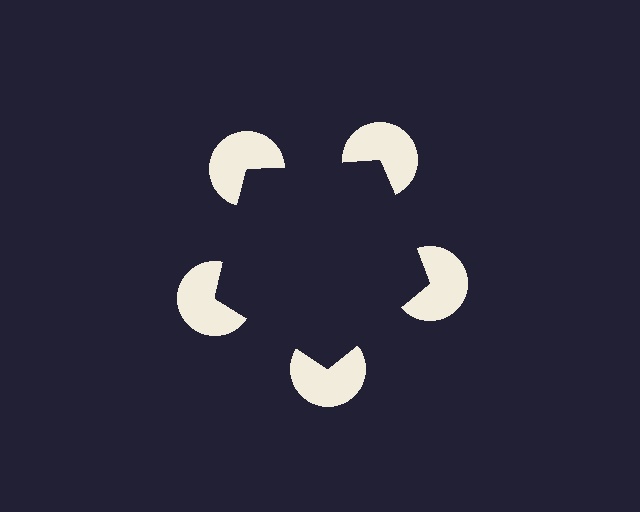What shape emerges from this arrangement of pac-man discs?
An illusory pentagon — its edges are inferred from the aligned wedge cuts in the pac-man discs, not physically drawn.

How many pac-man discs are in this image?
There are 5 — one at each vertex of the illusory pentagon.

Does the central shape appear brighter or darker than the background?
It typically appears slightly darker than the background, even though no actual brightness change is drawn.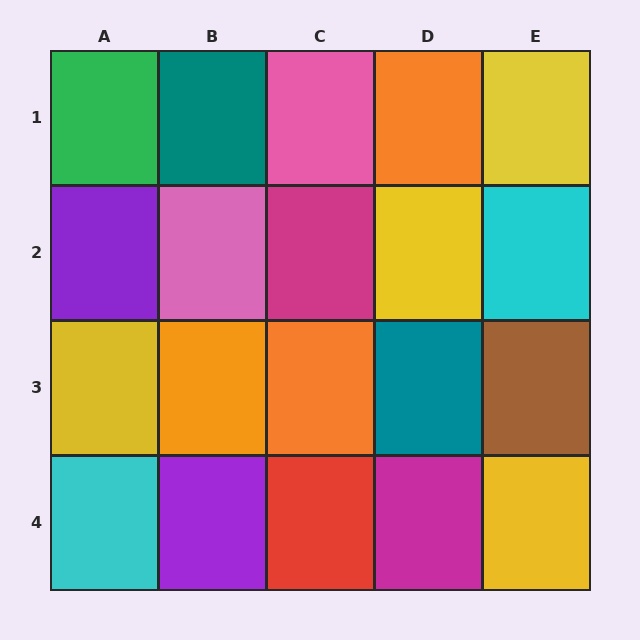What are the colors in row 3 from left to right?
Yellow, orange, orange, teal, brown.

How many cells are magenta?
2 cells are magenta.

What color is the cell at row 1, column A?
Green.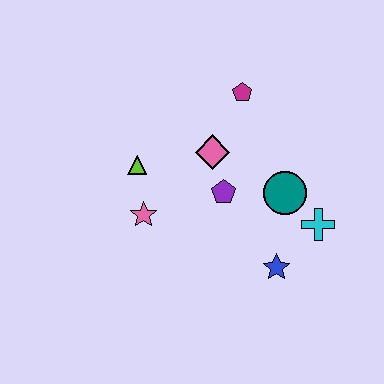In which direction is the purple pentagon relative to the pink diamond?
The purple pentagon is below the pink diamond.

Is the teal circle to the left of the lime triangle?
No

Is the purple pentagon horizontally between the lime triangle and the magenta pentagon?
Yes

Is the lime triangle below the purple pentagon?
No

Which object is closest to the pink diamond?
The purple pentagon is closest to the pink diamond.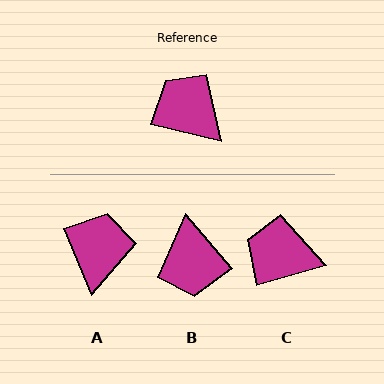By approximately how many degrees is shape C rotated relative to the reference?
Approximately 29 degrees counter-clockwise.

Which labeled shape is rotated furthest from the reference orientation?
B, about 144 degrees away.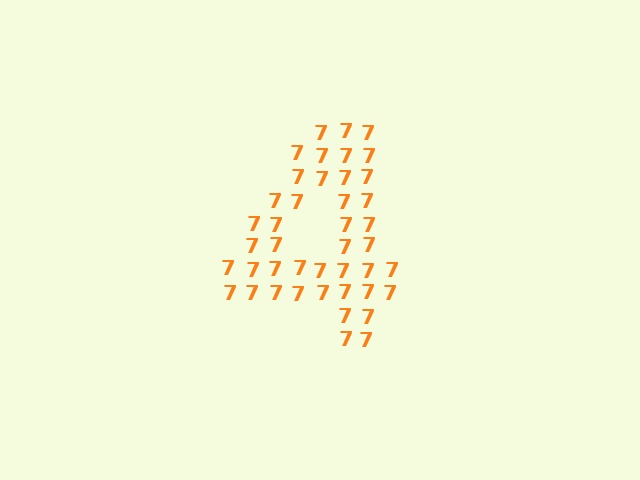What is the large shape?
The large shape is the digit 4.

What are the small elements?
The small elements are digit 7's.